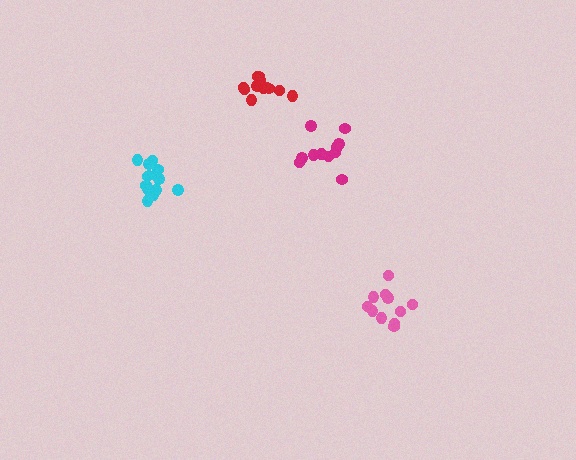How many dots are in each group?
Group 1: 13 dots, Group 2: 11 dots, Group 3: 11 dots, Group 4: 12 dots (47 total).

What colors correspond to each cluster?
The clusters are colored: cyan, magenta, pink, red.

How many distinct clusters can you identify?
There are 4 distinct clusters.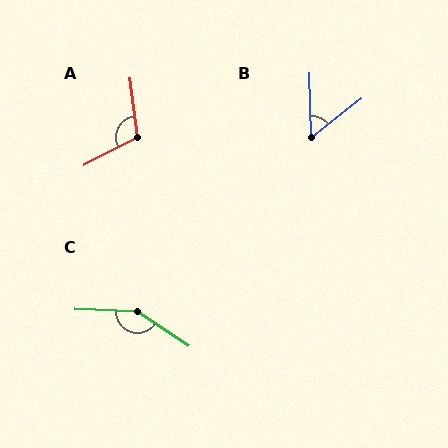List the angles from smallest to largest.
B (53°), A (110°), C (148°).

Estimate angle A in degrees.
Approximately 110 degrees.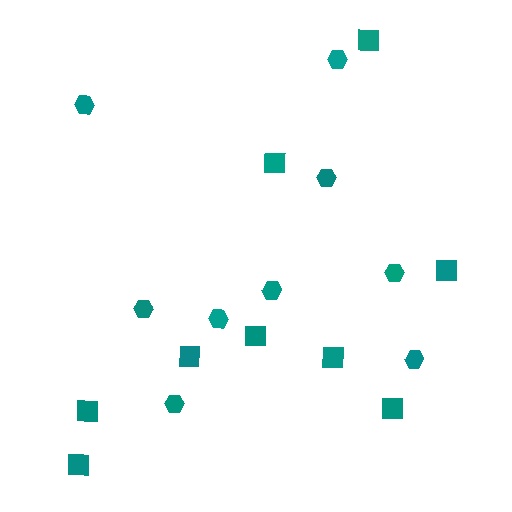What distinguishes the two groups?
There are 2 groups: one group of hexagons (9) and one group of squares (9).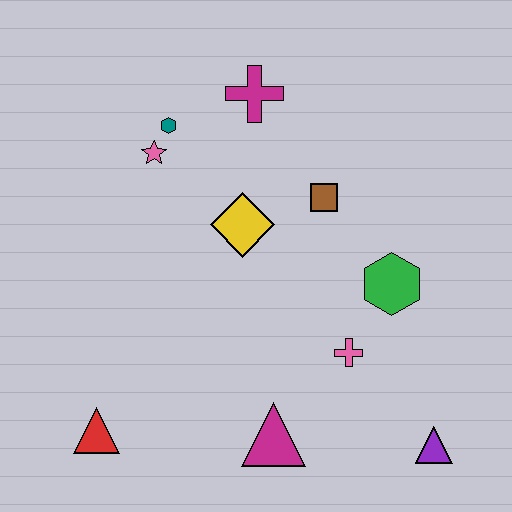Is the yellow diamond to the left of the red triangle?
No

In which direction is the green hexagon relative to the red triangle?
The green hexagon is to the right of the red triangle.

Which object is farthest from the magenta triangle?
The magenta cross is farthest from the magenta triangle.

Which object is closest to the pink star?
The teal hexagon is closest to the pink star.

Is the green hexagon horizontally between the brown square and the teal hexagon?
No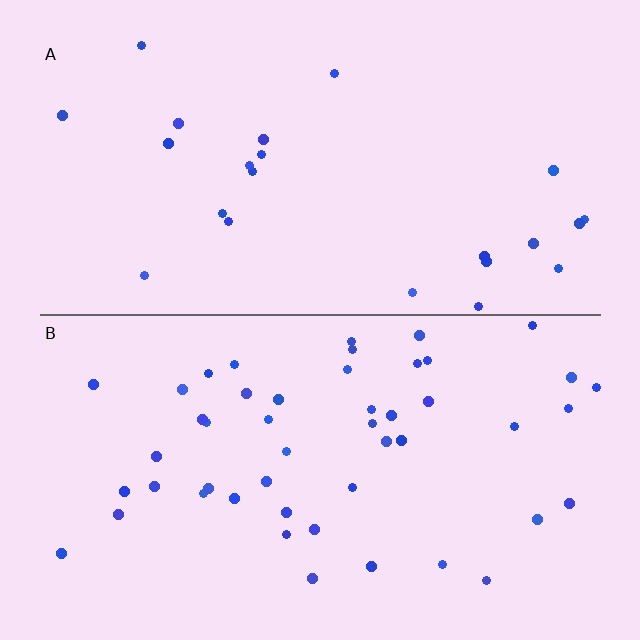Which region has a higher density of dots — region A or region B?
B (the bottom).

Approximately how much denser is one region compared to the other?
Approximately 2.1× — region B over region A.